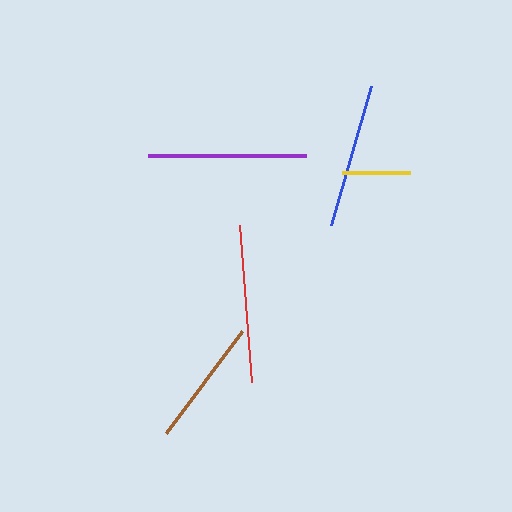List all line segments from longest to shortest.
From longest to shortest: purple, red, blue, brown, yellow.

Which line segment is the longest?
The purple line is the longest at approximately 158 pixels.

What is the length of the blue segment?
The blue segment is approximately 145 pixels long.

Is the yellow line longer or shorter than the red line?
The red line is longer than the yellow line.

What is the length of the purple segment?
The purple segment is approximately 158 pixels long.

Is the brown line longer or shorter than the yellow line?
The brown line is longer than the yellow line.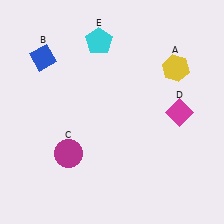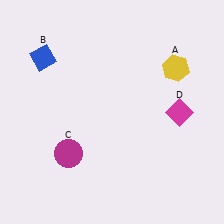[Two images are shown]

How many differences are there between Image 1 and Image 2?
There is 1 difference between the two images.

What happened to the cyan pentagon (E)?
The cyan pentagon (E) was removed in Image 2. It was in the top-left area of Image 1.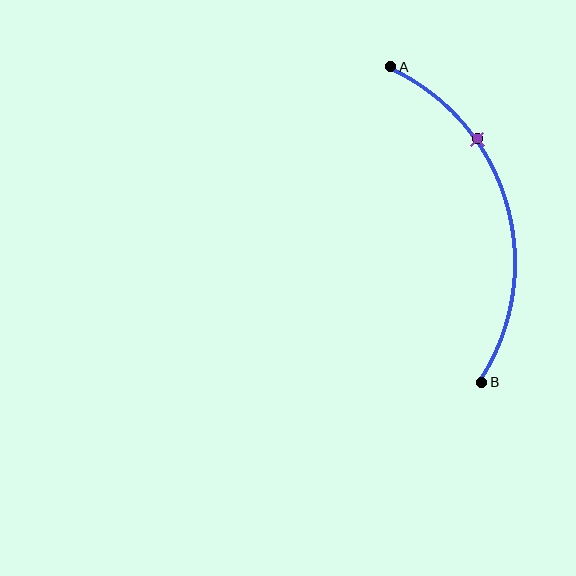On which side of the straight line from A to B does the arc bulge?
The arc bulges to the right of the straight line connecting A and B.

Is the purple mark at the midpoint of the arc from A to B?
No. The purple mark lies on the arc but is closer to endpoint A. The arc midpoint would be at the point on the curve equidistant along the arc from both A and B.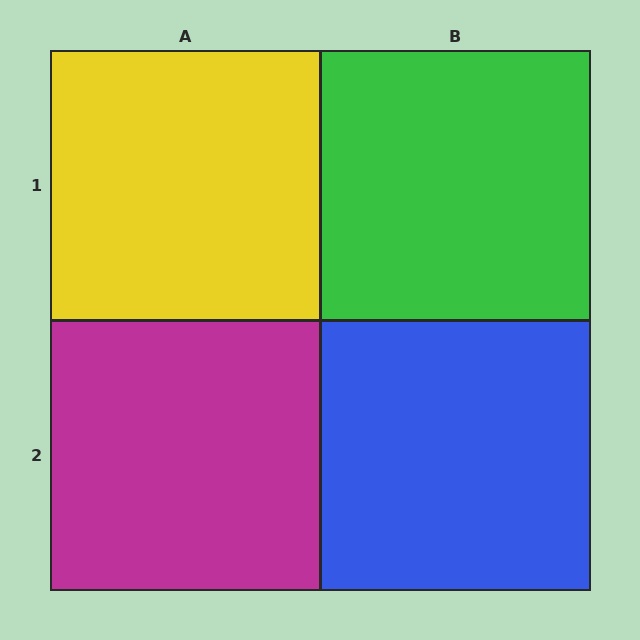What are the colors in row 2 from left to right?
Magenta, blue.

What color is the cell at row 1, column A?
Yellow.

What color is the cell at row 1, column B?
Green.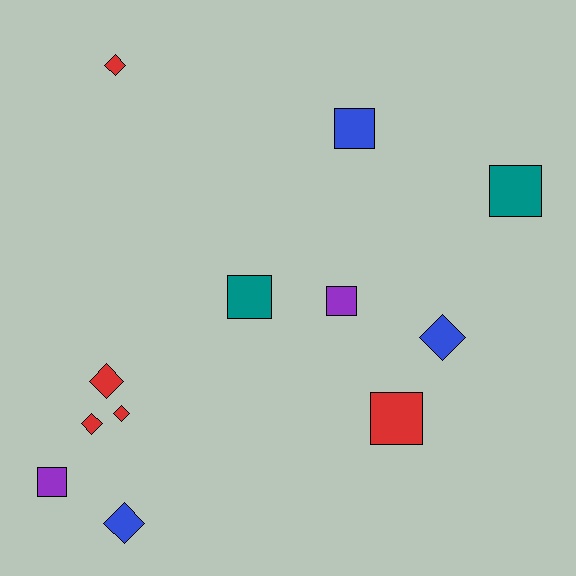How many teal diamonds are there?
There are no teal diamonds.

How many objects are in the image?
There are 12 objects.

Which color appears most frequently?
Red, with 5 objects.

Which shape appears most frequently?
Square, with 6 objects.